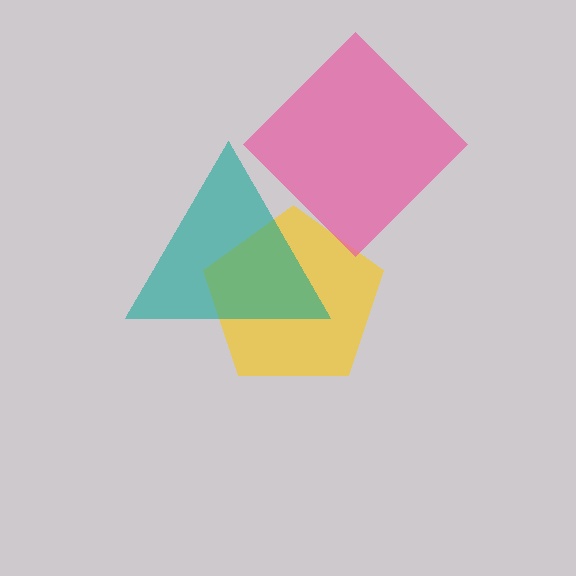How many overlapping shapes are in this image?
There are 3 overlapping shapes in the image.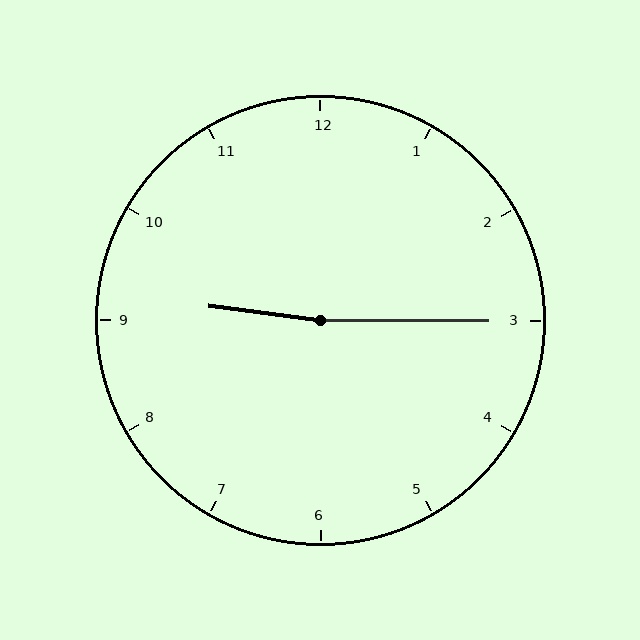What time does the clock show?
9:15.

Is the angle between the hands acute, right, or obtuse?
It is obtuse.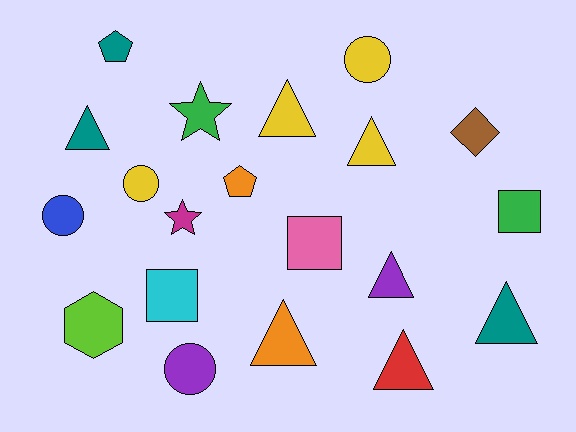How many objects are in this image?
There are 20 objects.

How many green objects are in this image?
There are 2 green objects.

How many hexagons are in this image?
There is 1 hexagon.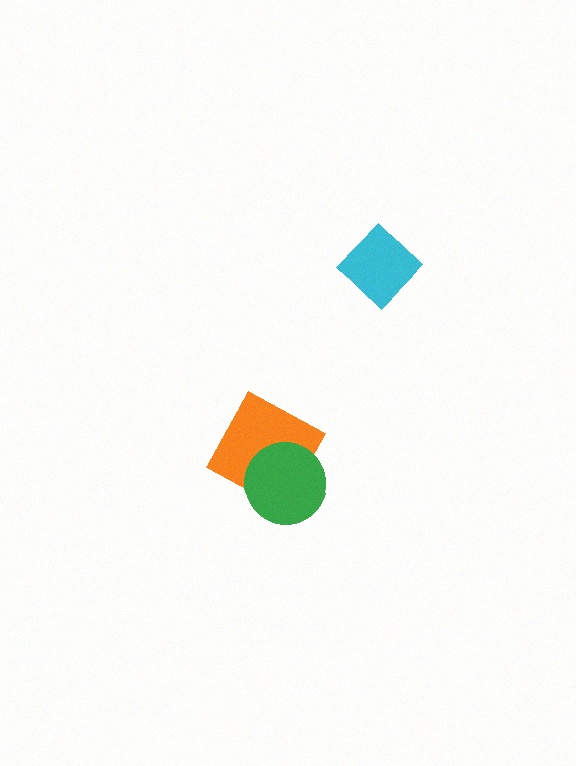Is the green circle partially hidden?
No, no other shape covers it.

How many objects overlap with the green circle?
1 object overlaps with the green circle.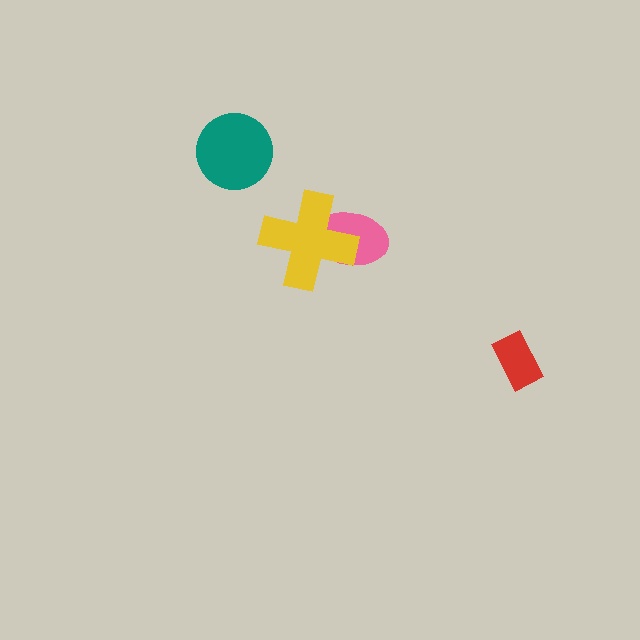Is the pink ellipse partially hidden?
Yes, it is partially covered by another shape.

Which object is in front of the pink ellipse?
The yellow cross is in front of the pink ellipse.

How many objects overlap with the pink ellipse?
1 object overlaps with the pink ellipse.